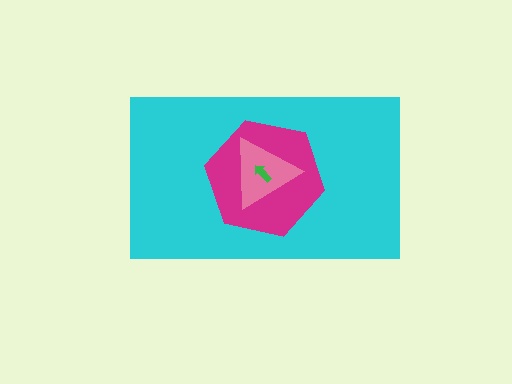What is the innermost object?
The green arrow.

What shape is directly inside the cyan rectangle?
The magenta hexagon.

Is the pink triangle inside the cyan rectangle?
Yes.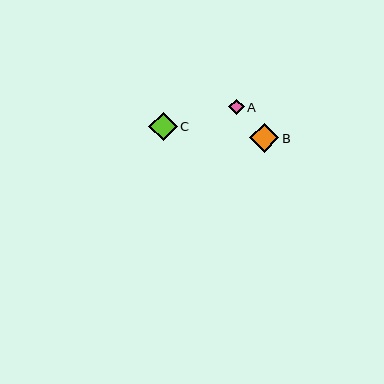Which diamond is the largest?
Diamond B is the largest with a size of approximately 29 pixels.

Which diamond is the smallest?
Diamond A is the smallest with a size of approximately 15 pixels.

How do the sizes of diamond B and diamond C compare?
Diamond B and diamond C are approximately the same size.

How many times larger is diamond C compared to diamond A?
Diamond C is approximately 1.9 times the size of diamond A.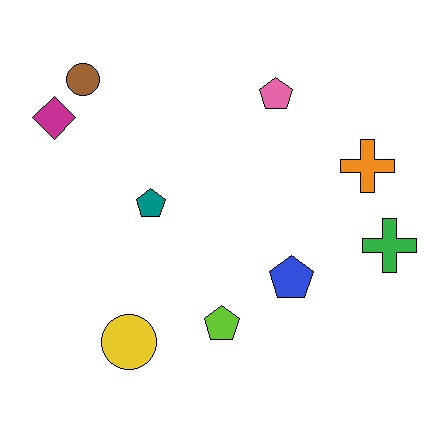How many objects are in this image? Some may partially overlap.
There are 9 objects.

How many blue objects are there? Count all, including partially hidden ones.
There is 1 blue object.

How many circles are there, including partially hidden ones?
There are 2 circles.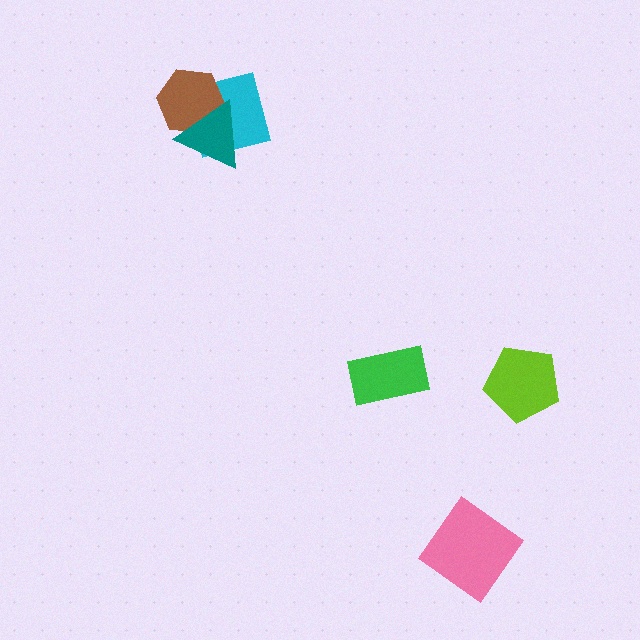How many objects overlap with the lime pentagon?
0 objects overlap with the lime pentagon.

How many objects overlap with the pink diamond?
0 objects overlap with the pink diamond.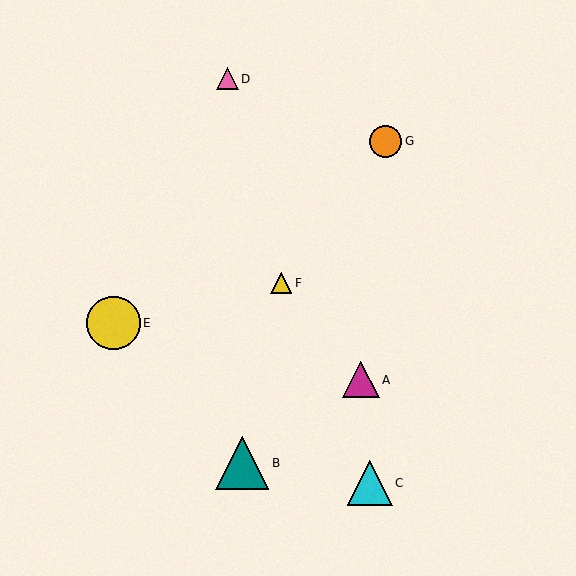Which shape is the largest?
The yellow circle (labeled E) is the largest.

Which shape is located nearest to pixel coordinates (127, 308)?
The yellow circle (labeled E) at (113, 323) is nearest to that location.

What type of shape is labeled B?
Shape B is a teal triangle.